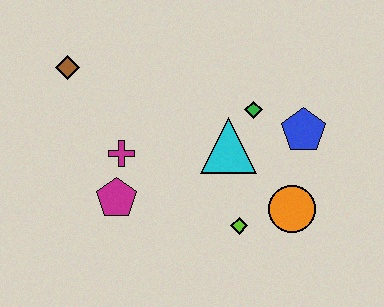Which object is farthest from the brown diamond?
The orange circle is farthest from the brown diamond.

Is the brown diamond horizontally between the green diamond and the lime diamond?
No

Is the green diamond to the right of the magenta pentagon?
Yes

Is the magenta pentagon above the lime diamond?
Yes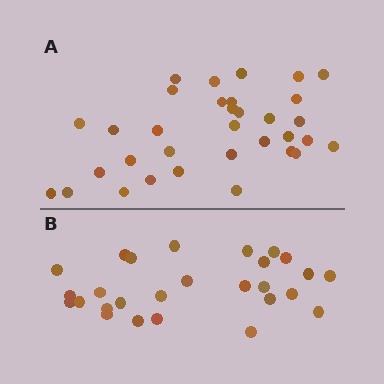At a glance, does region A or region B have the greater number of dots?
Region A (the top region) has more dots.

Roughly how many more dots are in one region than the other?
Region A has about 6 more dots than region B.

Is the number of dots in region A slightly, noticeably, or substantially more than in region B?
Region A has only slightly more — the two regions are fairly close. The ratio is roughly 1.2 to 1.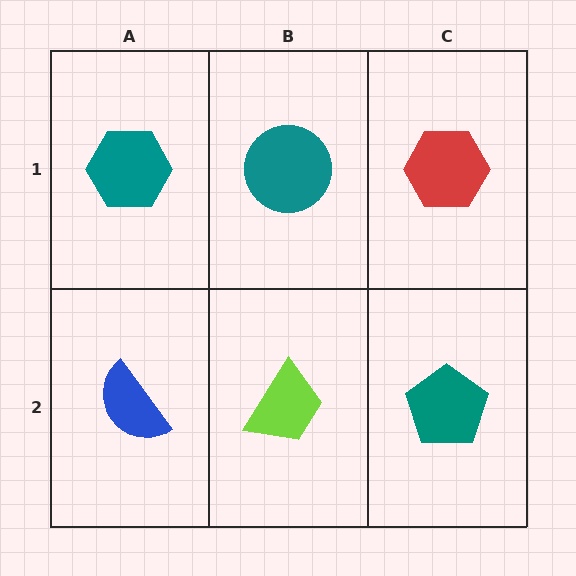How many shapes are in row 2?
3 shapes.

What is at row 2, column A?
A blue semicircle.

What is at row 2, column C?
A teal pentagon.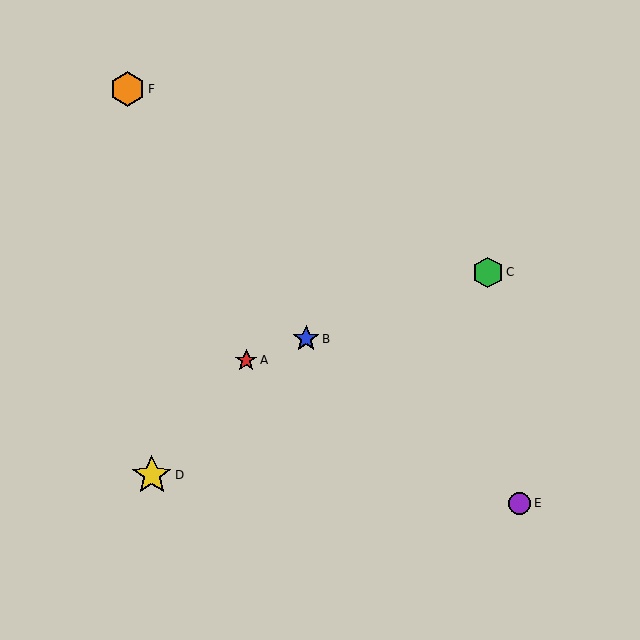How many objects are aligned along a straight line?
3 objects (A, B, C) are aligned along a straight line.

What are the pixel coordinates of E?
Object E is at (520, 504).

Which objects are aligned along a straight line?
Objects A, B, C are aligned along a straight line.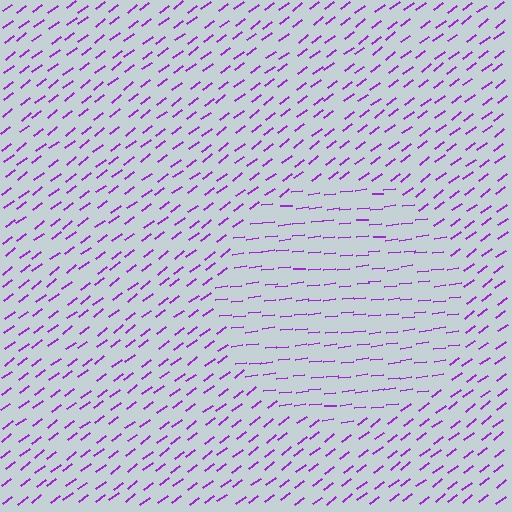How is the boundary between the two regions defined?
The boundary is defined purely by a change in line orientation (approximately 31 degrees difference). All lines are the same color and thickness.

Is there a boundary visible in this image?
Yes, there is a texture boundary formed by a change in line orientation.